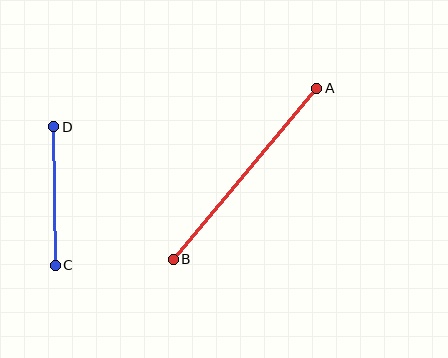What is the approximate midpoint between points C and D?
The midpoint is at approximately (55, 196) pixels.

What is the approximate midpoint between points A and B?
The midpoint is at approximately (245, 174) pixels.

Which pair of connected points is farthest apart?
Points A and B are farthest apart.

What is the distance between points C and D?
The distance is approximately 138 pixels.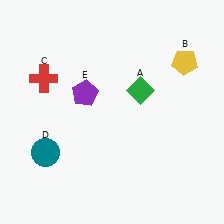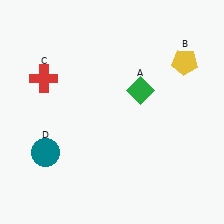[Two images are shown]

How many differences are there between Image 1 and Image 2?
There is 1 difference between the two images.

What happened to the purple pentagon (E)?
The purple pentagon (E) was removed in Image 2. It was in the top-left area of Image 1.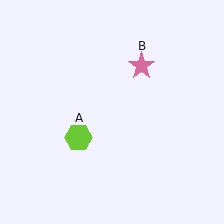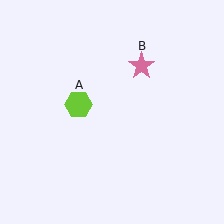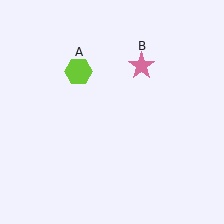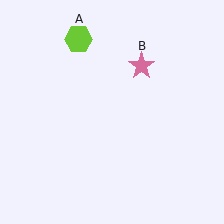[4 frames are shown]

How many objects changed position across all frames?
1 object changed position: lime hexagon (object A).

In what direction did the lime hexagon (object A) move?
The lime hexagon (object A) moved up.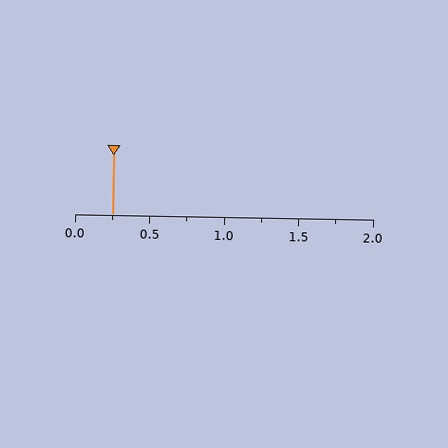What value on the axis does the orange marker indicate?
The marker indicates approximately 0.25.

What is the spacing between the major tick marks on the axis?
The major ticks are spaced 0.5 apart.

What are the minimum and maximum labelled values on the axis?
The axis runs from 0.0 to 2.0.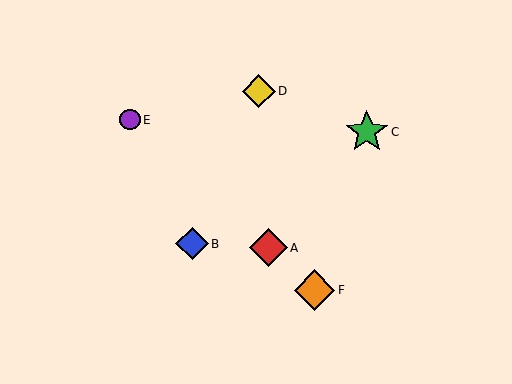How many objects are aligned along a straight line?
3 objects (A, E, F) are aligned along a straight line.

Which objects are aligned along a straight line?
Objects A, E, F are aligned along a straight line.